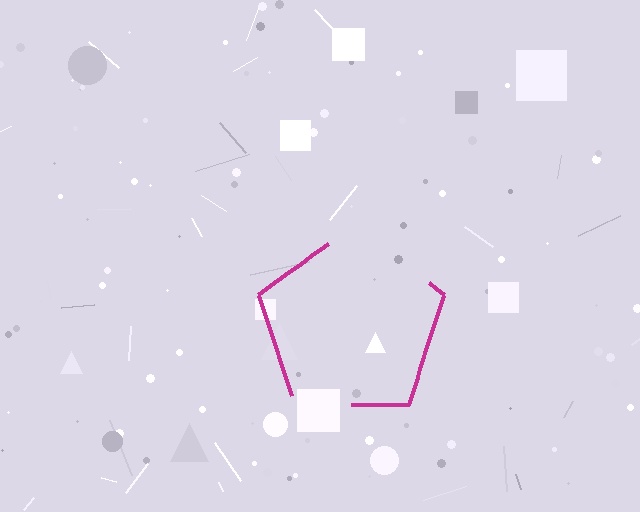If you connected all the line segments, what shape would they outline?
They would outline a pentagon.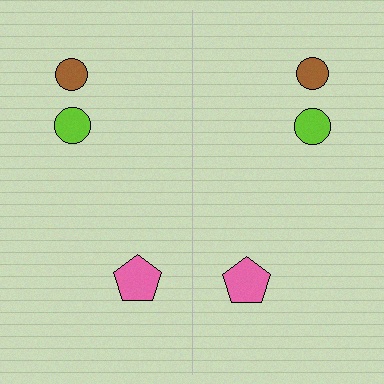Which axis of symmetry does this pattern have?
The pattern has a vertical axis of symmetry running through the center of the image.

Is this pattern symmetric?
Yes, this pattern has bilateral (reflection) symmetry.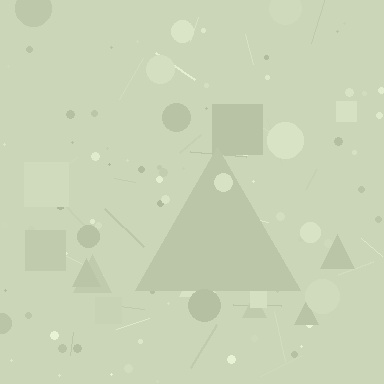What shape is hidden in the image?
A triangle is hidden in the image.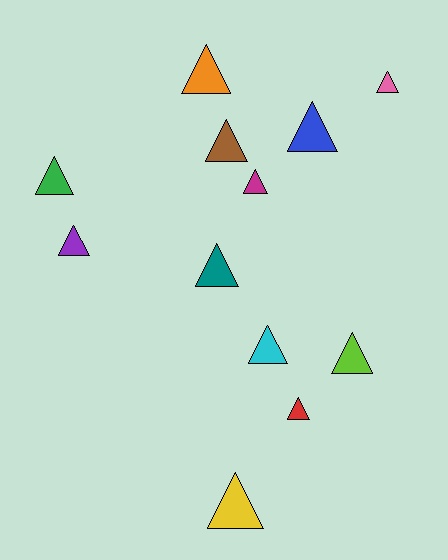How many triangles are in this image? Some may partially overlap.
There are 12 triangles.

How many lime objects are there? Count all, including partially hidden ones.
There is 1 lime object.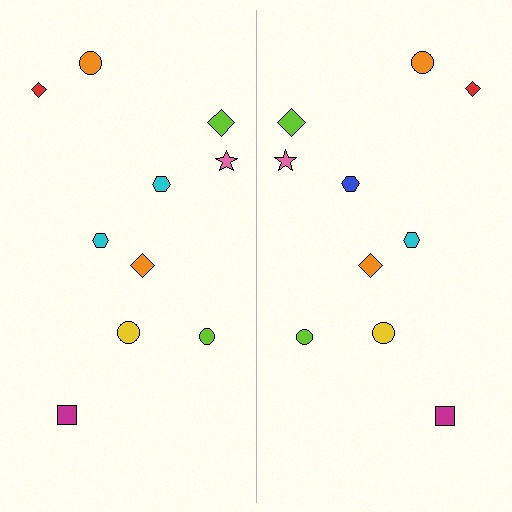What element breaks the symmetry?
The blue hexagon on the right side breaks the symmetry — its mirror counterpart is cyan.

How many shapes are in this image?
There are 20 shapes in this image.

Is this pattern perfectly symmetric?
No, the pattern is not perfectly symmetric. The blue hexagon on the right side breaks the symmetry — its mirror counterpart is cyan.